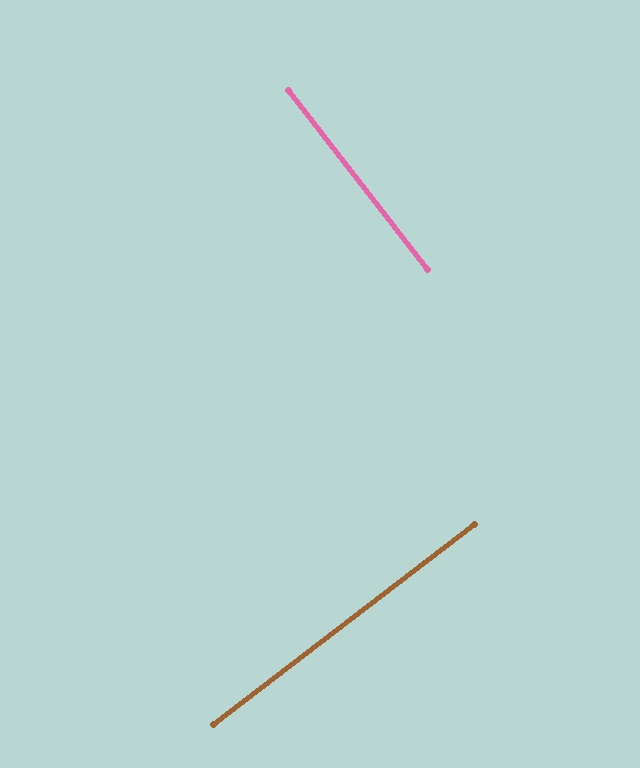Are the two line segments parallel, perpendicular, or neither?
Perpendicular — they meet at approximately 90°.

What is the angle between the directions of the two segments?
Approximately 90 degrees.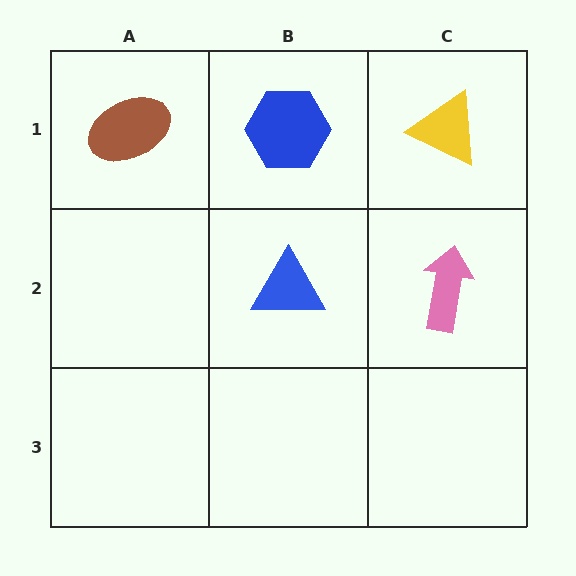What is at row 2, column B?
A blue triangle.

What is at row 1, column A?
A brown ellipse.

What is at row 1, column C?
A yellow triangle.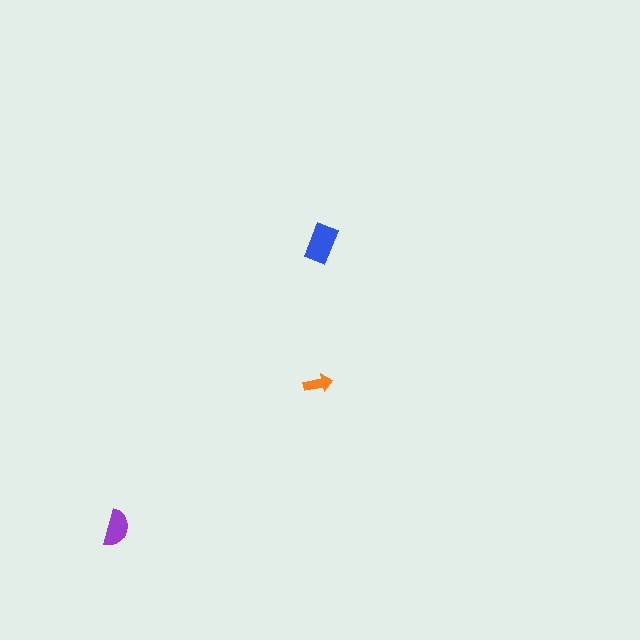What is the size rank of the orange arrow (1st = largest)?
3rd.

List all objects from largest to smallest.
The blue rectangle, the purple semicircle, the orange arrow.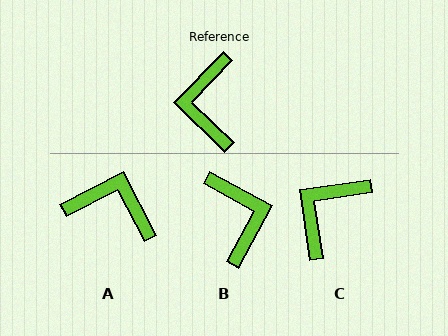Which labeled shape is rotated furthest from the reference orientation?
B, about 165 degrees away.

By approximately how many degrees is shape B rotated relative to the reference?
Approximately 165 degrees clockwise.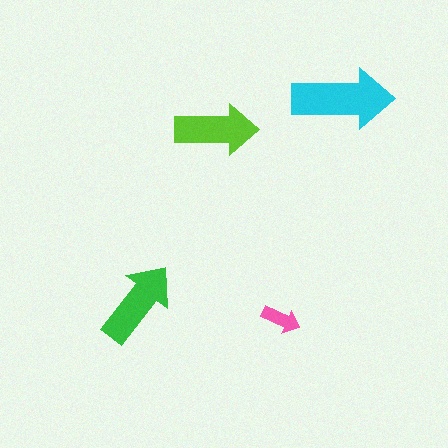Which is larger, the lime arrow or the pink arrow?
The lime one.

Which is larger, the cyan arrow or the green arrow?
The cyan one.